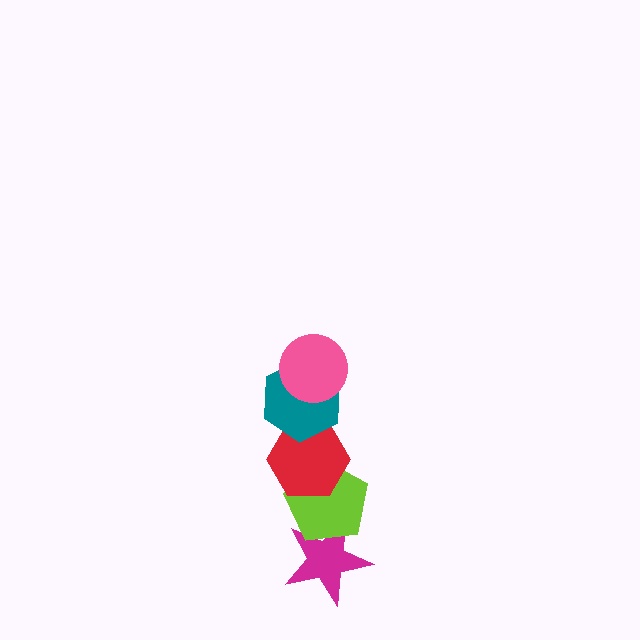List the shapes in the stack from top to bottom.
From top to bottom: the pink circle, the teal hexagon, the red hexagon, the lime pentagon, the magenta star.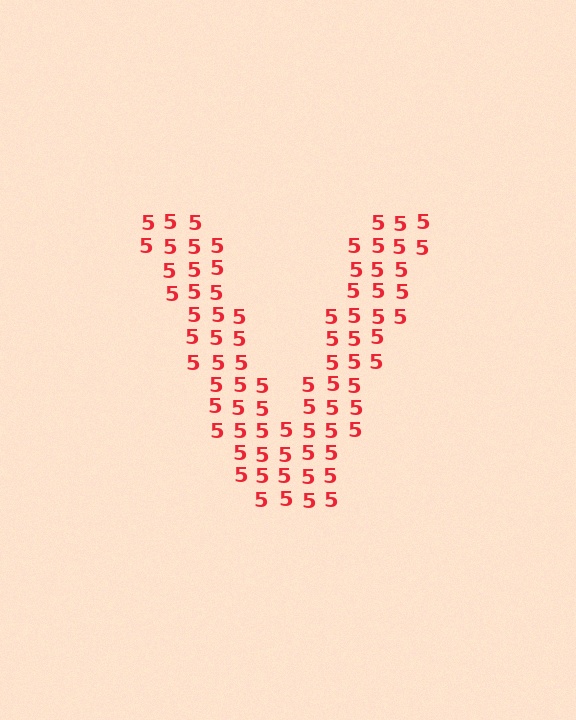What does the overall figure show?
The overall figure shows the letter V.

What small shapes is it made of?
It is made of small digit 5's.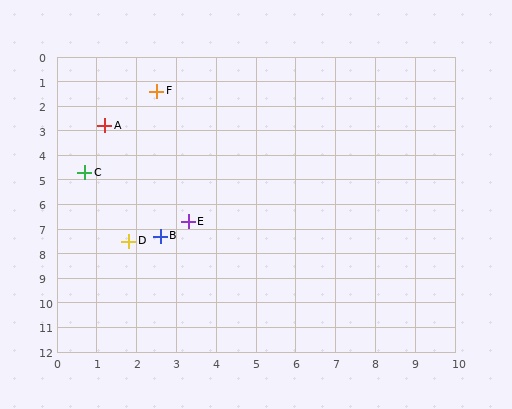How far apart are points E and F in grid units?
Points E and F are about 5.4 grid units apart.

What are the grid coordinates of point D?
Point D is at approximately (1.8, 7.5).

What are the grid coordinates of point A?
Point A is at approximately (1.2, 2.8).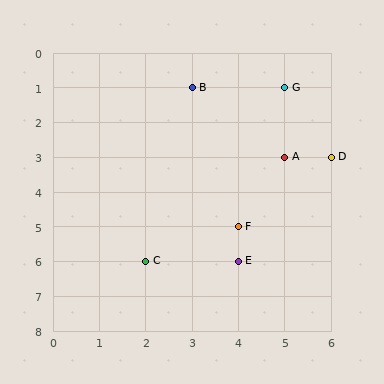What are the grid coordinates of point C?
Point C is at grid coordinates (2, 6).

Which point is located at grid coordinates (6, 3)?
Point D is at (6, 3).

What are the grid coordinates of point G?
Point G is at grid coordinates (5, 1).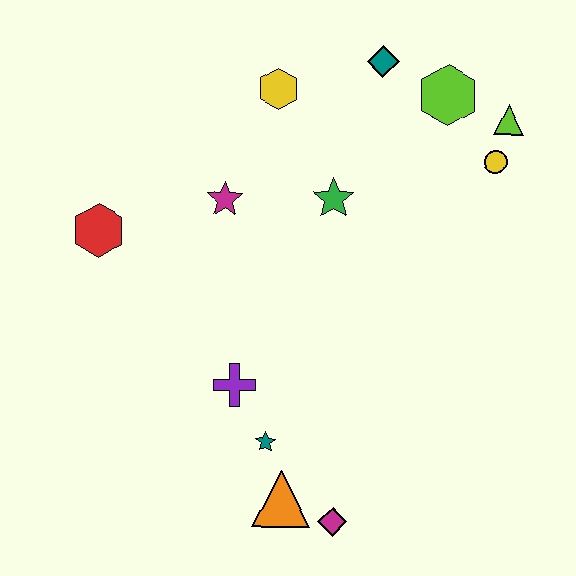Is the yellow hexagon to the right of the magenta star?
Yes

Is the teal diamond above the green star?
Yes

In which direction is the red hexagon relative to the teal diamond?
The red hexagon is to the left of the teal diamond.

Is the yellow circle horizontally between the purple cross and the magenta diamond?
No